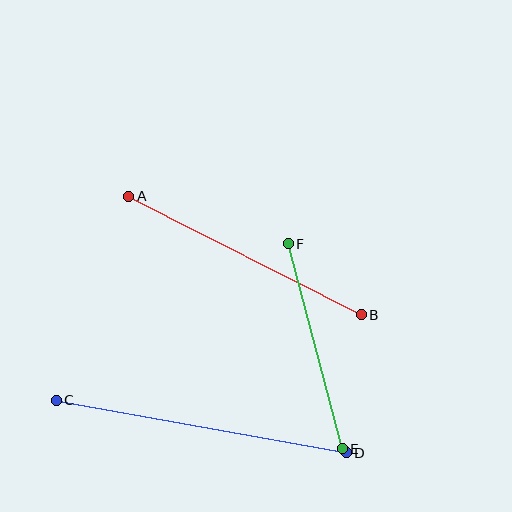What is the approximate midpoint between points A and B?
The midpoint is at approximately (245, 255) pixels.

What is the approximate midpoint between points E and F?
The midpoint is at approximately (315, 346) pixels.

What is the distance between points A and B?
The distance is approximately 261 pixels.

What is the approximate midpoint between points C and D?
The midpoint is at approximately (201, 426) pixels.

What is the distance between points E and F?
The distance is approximately 212 pixels.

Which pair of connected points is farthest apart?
Points C and D are farthest apart.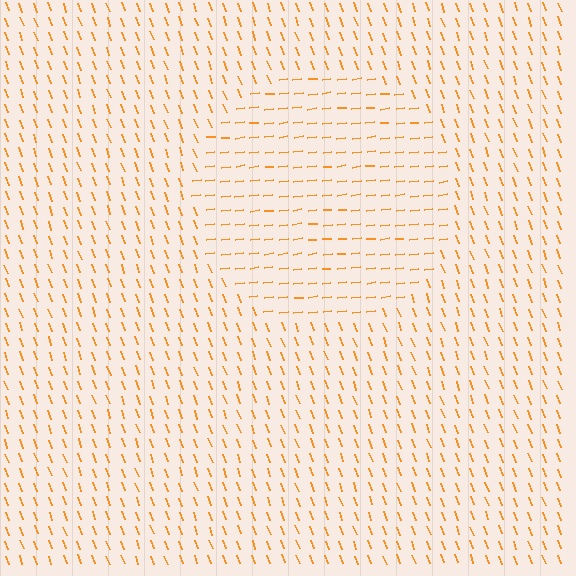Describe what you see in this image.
The image is filled with small orange line segments. A circle region in the image has lines oriented differently from the surrounding lines, creating a visible texture boundary.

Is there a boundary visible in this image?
Yes, there is a texture boundary formed by a change in line orientation.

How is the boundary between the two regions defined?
The boundary is defined purely by a change in line orientation (approximately 77 degrees difference). All lines are the same color and thickness.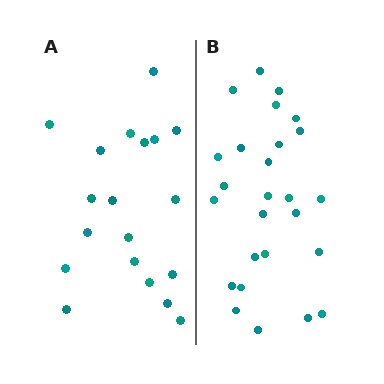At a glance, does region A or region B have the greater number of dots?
Region B (the right region) has more dots.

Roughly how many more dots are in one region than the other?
Region B has roughly 8 or so more dots than region A.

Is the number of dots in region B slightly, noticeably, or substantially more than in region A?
Region B has noticeably more, but not dramatically so. The ratio is roughly 1.4 to 1.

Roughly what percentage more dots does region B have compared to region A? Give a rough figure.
About 35% more.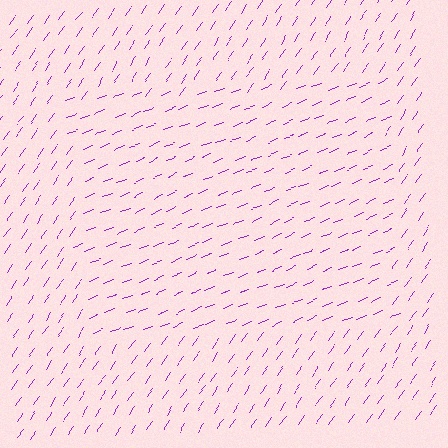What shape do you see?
I see a rectangle.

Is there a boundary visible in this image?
Yes, there is a texture boundary formed by a change in line orientation.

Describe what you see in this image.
The image is filled with small purple line segments. A rectangle region in the image has lines oriented differently from the surrounding lines, creating a visible texture boundary.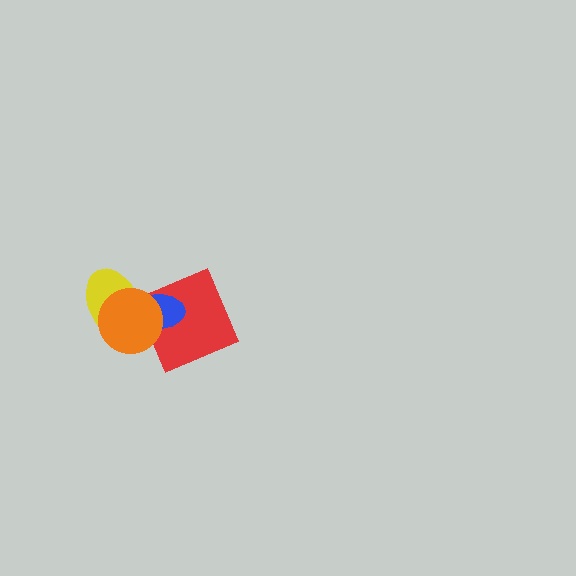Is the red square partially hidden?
Yes, it is partially covered by another shape.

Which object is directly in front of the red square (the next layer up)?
The blue ellipse is directly in front of the red square.